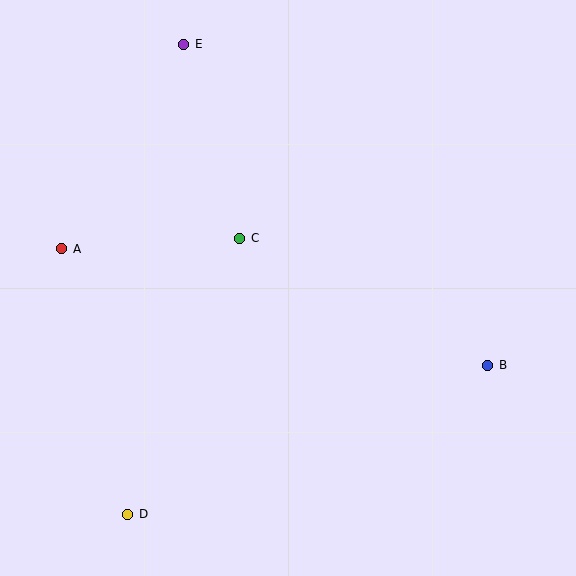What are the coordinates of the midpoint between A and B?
The midpoint between A and B is at (275, 307).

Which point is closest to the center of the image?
Point C at (240, 238) is closest to the center.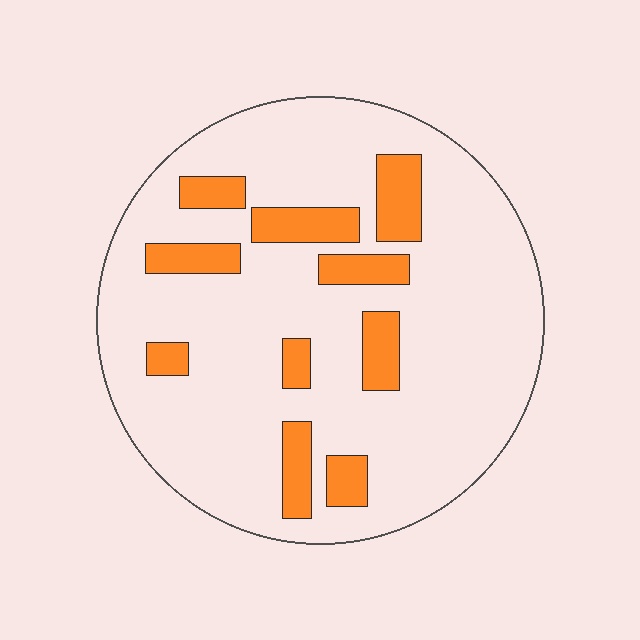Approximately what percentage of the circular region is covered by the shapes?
Approximately 15%.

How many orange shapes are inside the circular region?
10.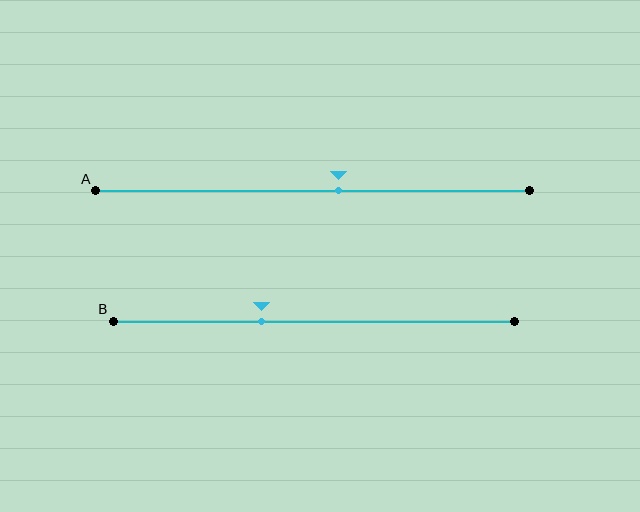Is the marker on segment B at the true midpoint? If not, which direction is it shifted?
No, the marker on segment B is shifted to the left by about 13% of the segment length.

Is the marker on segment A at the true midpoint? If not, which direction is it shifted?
No, the marker on segment A is shifted to the right by about 6% of the segment length.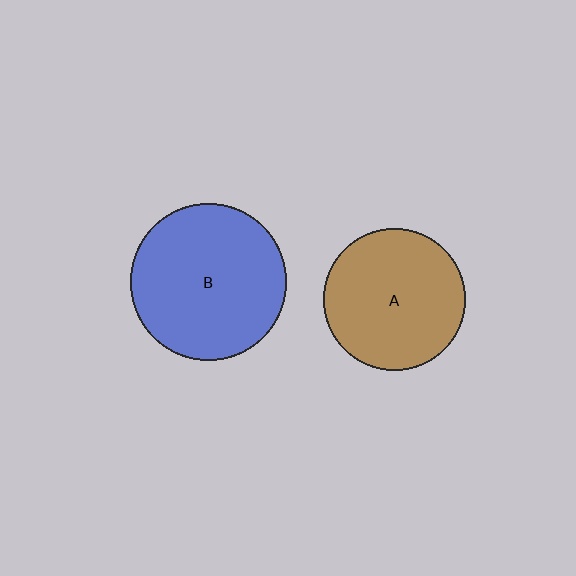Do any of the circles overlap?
No, none of the circles overlap.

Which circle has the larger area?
Circle B (blue).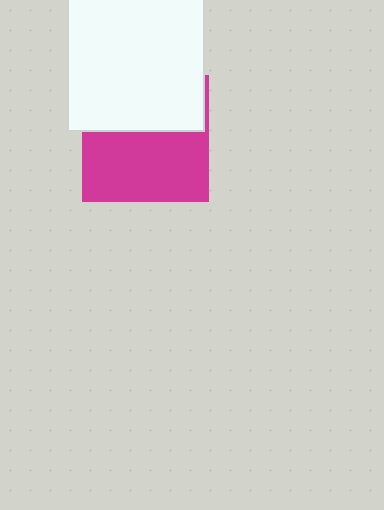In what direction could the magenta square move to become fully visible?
The magenta square could move down. That would shift it out from behind the white square entirely.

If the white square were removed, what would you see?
You would see the complete magenta square.